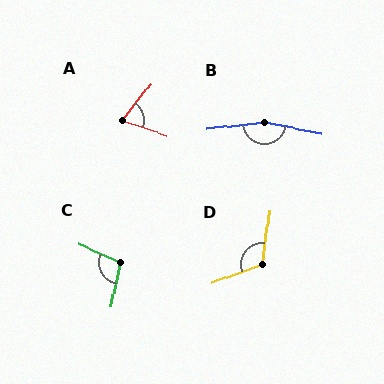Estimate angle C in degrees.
Approximately 102 degrees.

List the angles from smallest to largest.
A (70°), C (102°), D (117°), B (162°).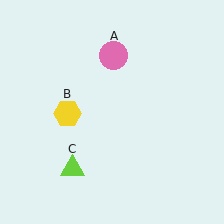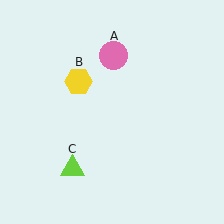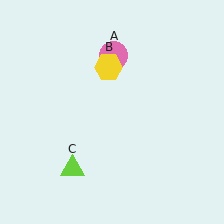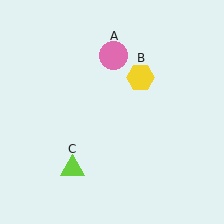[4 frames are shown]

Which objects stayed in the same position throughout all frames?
Pink circle (object A) and lime triangle (object C) remained stationary.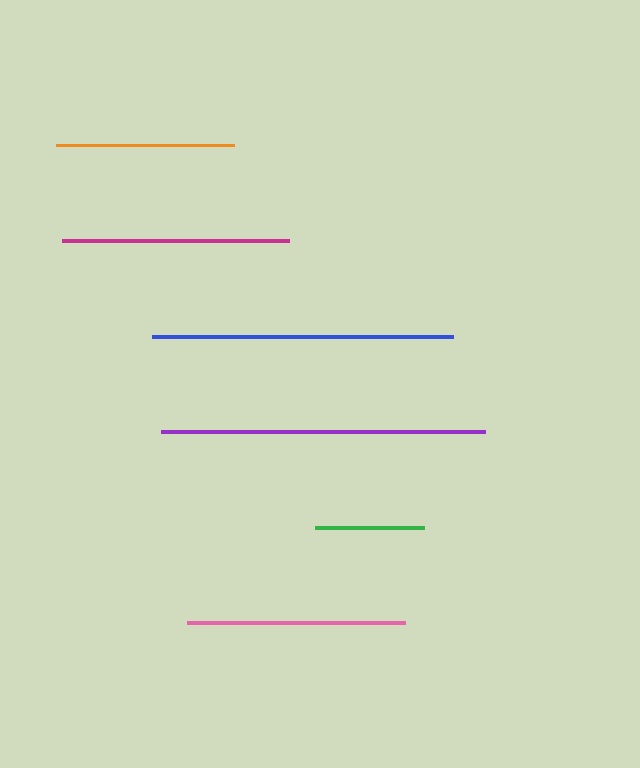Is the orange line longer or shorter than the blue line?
The blue line is longer than the orange line.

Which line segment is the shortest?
The green line is the shortest at approximately 108 pixels.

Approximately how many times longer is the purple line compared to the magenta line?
The purple line is approximately 1.4 times the length of the magenta line.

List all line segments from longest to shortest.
From longest to shortest: purple, blue, magenta, pink, orange, green.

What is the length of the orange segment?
The orange segment is approximately 178 pixels long.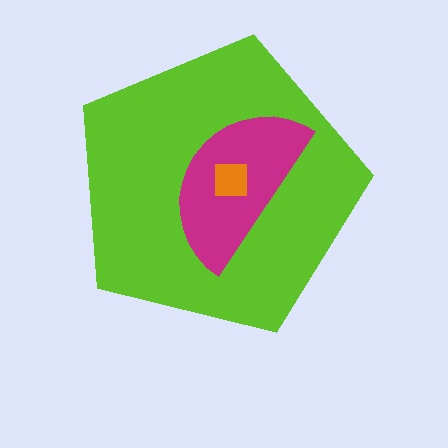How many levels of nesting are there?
3.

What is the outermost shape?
The lime pentagon.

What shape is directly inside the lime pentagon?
The magenta semicircle.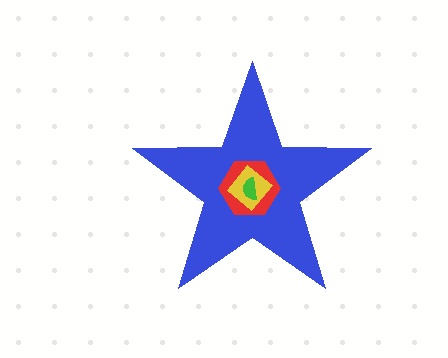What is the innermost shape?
The green semicircle.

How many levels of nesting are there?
4.